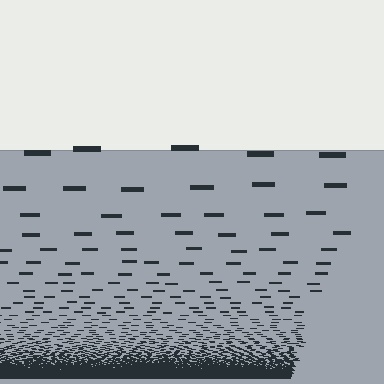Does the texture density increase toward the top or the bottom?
Density increases toward the bottom.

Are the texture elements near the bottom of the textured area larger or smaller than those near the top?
Smaller. The gradient is inverted — elements near the bottom are smaller and denser.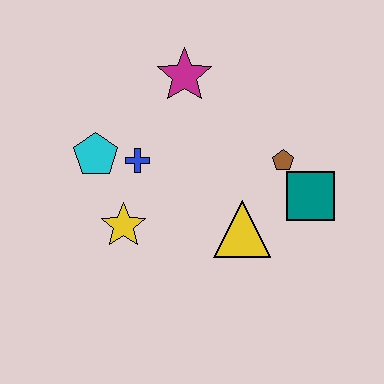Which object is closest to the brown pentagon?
The teal square is closest to the brown pentagon.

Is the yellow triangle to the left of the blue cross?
No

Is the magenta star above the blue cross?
Yes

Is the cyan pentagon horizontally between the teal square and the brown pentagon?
No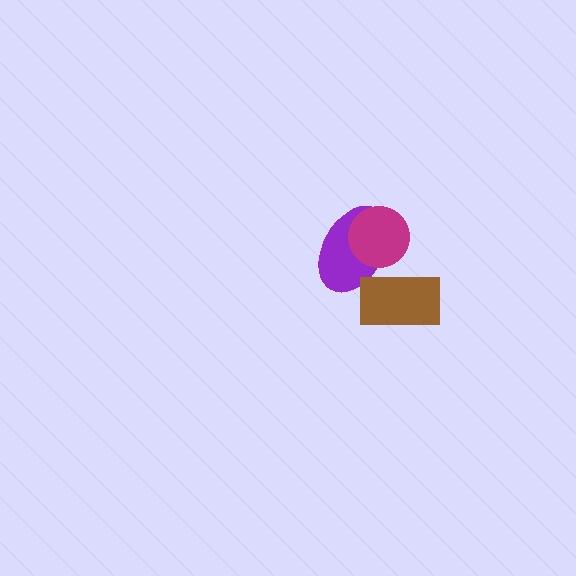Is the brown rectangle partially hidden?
No, no other shape covers it.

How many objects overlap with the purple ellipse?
2 objects overlap with the purple ellipse.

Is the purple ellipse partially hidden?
Yes, it is partially covered by another shape.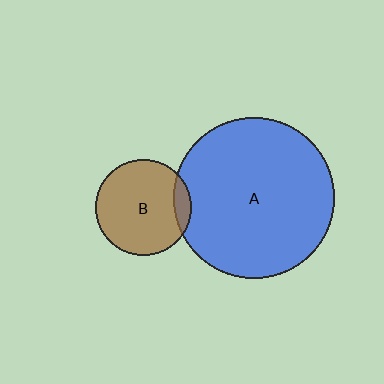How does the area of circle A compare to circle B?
Approximately 2.8 times.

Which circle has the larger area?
Circle A (blue).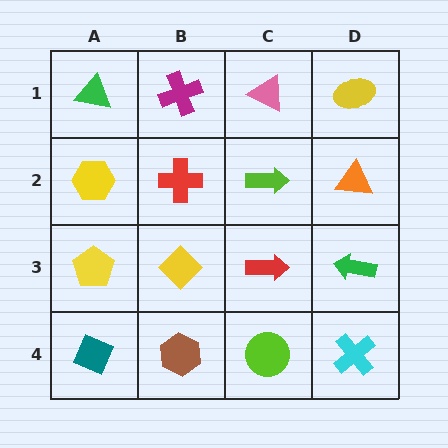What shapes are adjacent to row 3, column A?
A yellow hexagon (row 2, column A), a teal diamond (row 4, column A), a yellow diamond (row 3, column B).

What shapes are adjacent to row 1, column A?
A yellow hexagon (row 2, column A), a magenta cross (row 1, column B).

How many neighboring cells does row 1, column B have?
3.